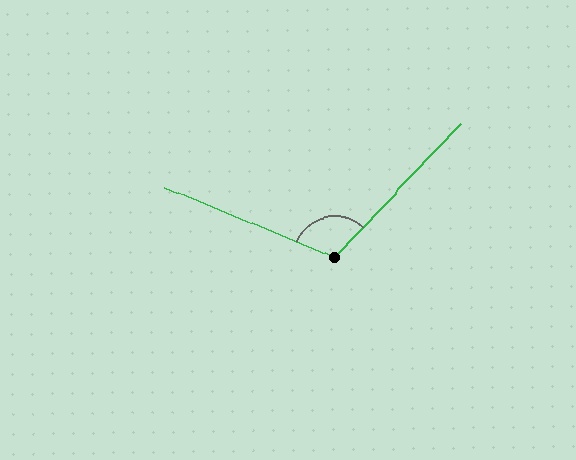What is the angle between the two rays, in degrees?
Approximately 111 degrees.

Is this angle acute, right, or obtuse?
It is obtuse.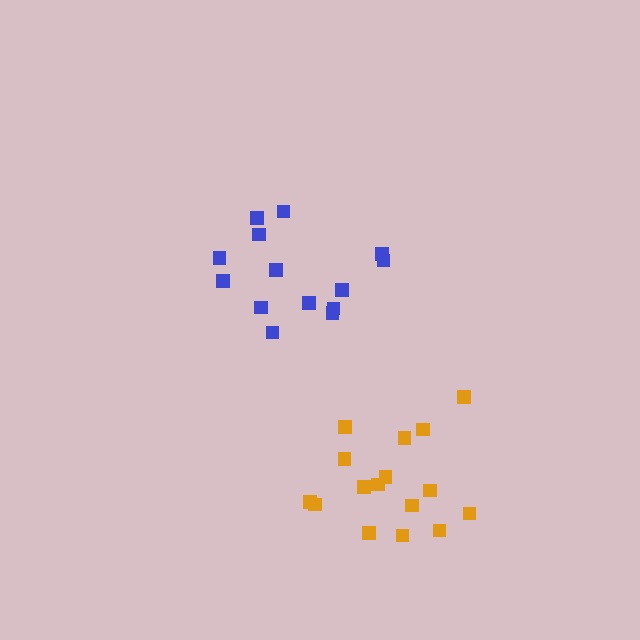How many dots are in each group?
Group 1: 16 dots, Group 2: 14 dots (30 total).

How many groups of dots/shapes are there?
There are 2 groups.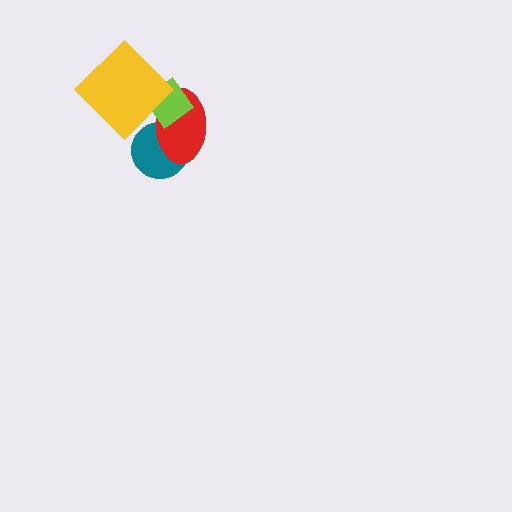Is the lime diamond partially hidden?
Yes, it is partially covered by another shape.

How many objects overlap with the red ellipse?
3 objects overlap with the red ellipse.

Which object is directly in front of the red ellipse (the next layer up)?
The lime diamond is directly in front of the red ellipse.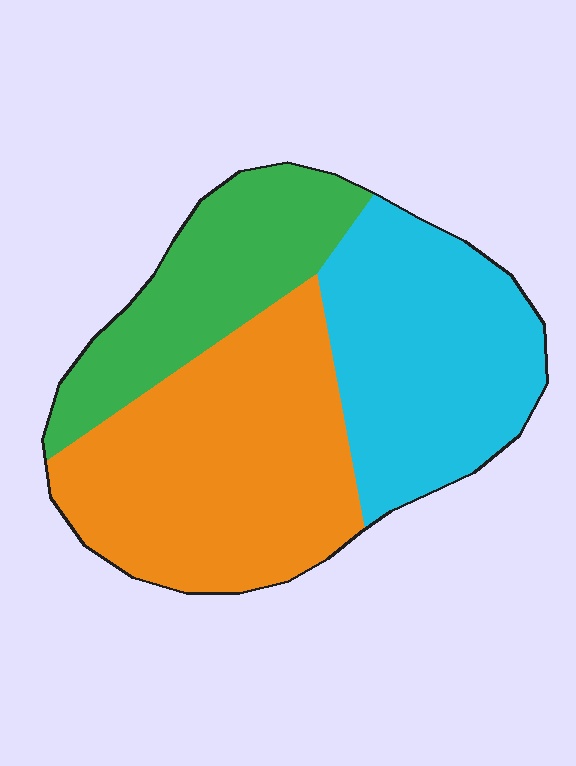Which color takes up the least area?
Green, at roughly 25%.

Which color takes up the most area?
Orange, at roughly 40%.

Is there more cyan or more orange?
Orange.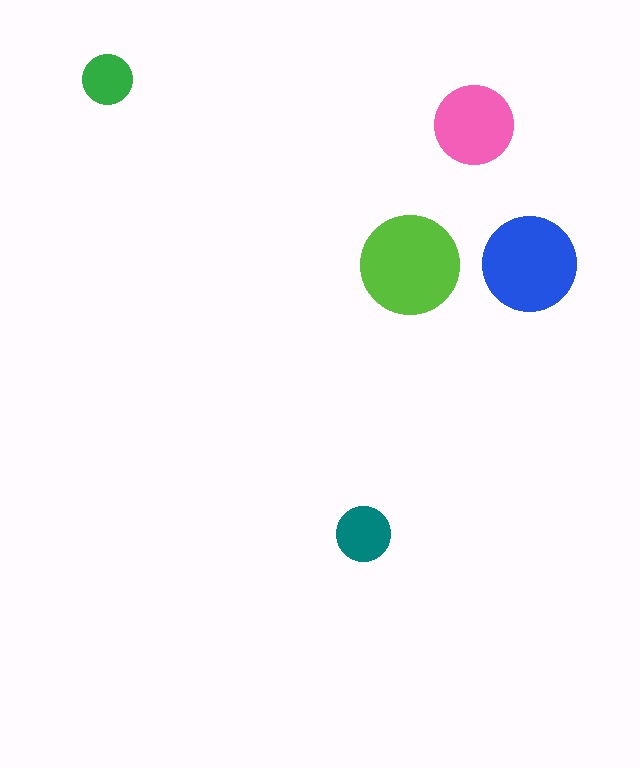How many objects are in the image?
There are 5 objects in the image.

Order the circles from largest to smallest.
the lime one, the blue one, the pink one, the teal one, the green one.